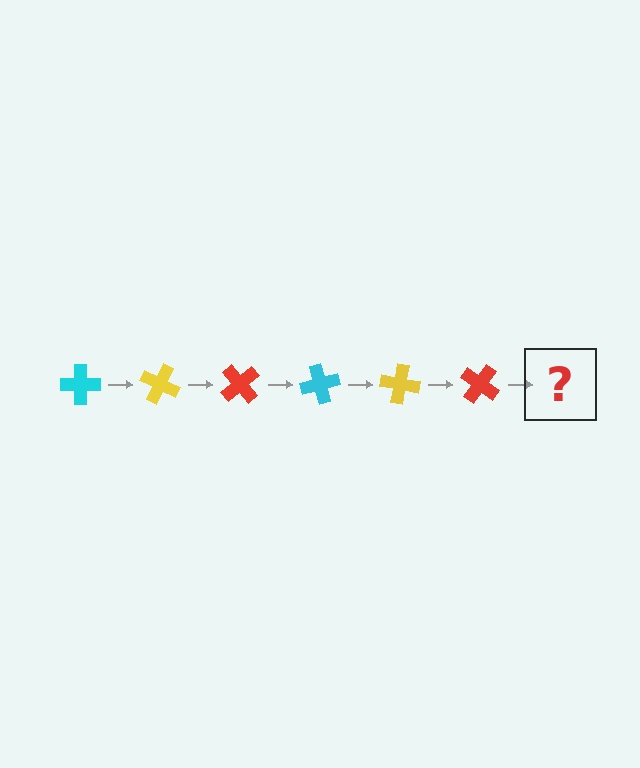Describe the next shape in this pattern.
It should be a cyan cross, rotated 150 degrees from the start.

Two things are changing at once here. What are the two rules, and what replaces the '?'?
The two rules are that it rotates 25 degrees each step and the color cycles through cyan, yellow, and red. The '?' should be a cyan cross, rotated 150 degrees from the start.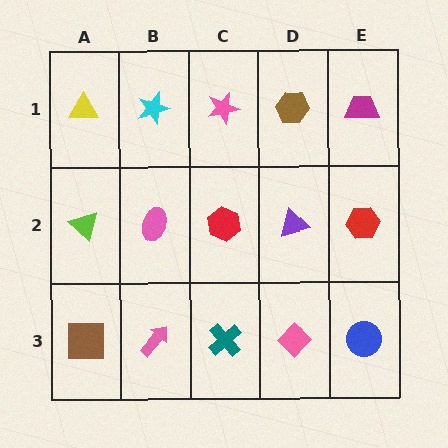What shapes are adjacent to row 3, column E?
A red hexagon (row 2, column E), a pink diamond (row 3, column D).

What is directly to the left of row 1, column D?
A pink star.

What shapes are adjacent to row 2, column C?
A pink star (row 1, column C), a teal cross (row 3, column C), a pink ellipse (row 2, column B), a purple triangle (row 2, column D).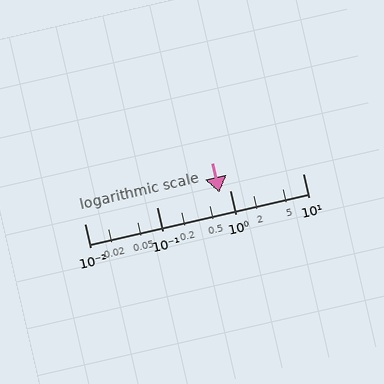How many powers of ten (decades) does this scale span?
The scale spans 3 decades, from 0.01 to 10.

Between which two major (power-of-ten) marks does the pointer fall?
The pointer is between 0.1 and 1.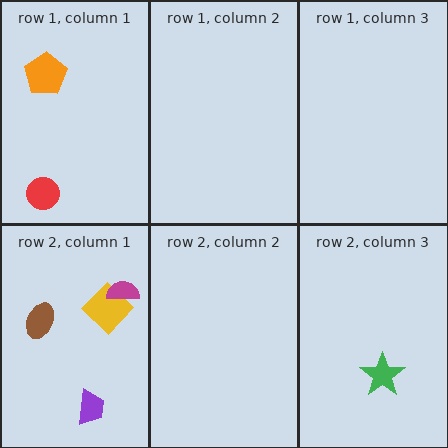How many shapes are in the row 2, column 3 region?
1.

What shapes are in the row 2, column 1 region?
The purple trapezoid, the brown ellipse, the yellow diamond, the magenta semicircle.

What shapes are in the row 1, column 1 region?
The red circle, the orange pentagon.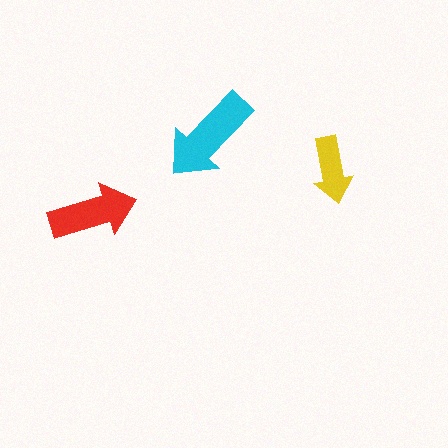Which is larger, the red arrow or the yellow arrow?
The red one.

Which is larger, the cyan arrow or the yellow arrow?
The cyan one.